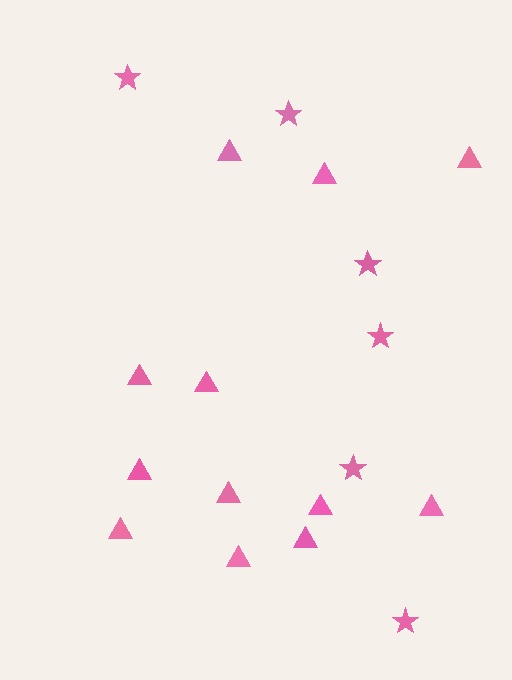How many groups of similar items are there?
There are 2 groups: one group of stars (6) and one group of triangles (12).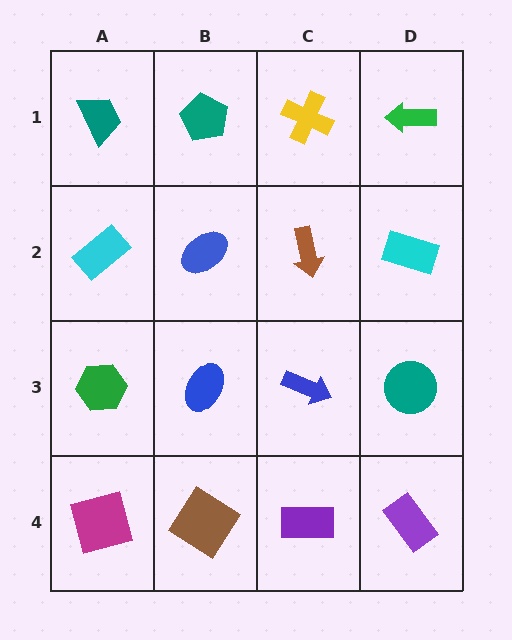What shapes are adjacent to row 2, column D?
A green arrow (row 1, column D), a teal circle (row 3, column D), a brown arrow (row 2, column C).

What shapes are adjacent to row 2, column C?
A yellow cross (row 1, column C), a blue arrow (row 3, column C), a blue ellipse (row 2, column B), a cyan rectangle (row 2, column D).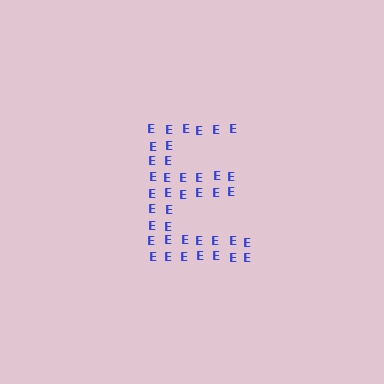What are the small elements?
The small elements are letter E's.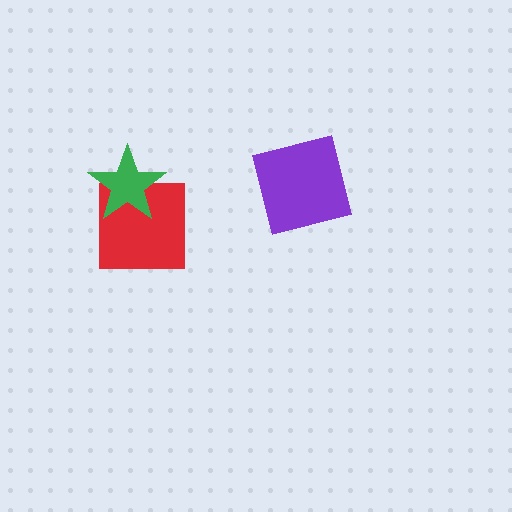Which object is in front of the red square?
The green star is in front of the red square.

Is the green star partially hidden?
No, no other shape covers it.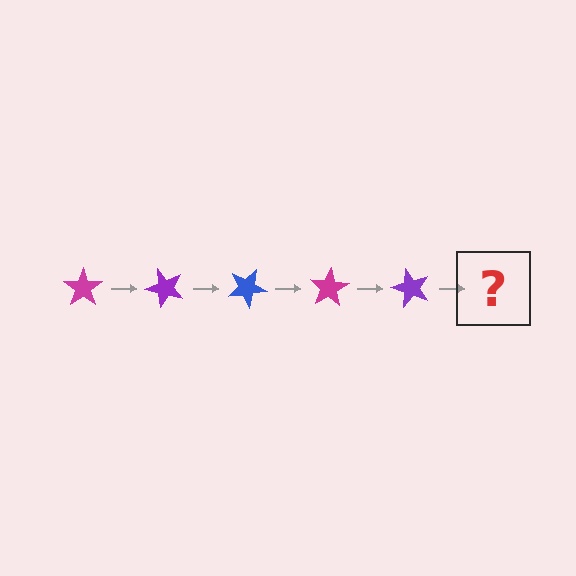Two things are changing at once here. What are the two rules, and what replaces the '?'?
The two rules are that it rotates 50 degrees each step and the color cycles through magenta, purple, and blue. The '?' should be a blue star, rotated 250 degrees from the start.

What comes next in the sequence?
The next element should be a blue star, rotated 250 degrees from the start.